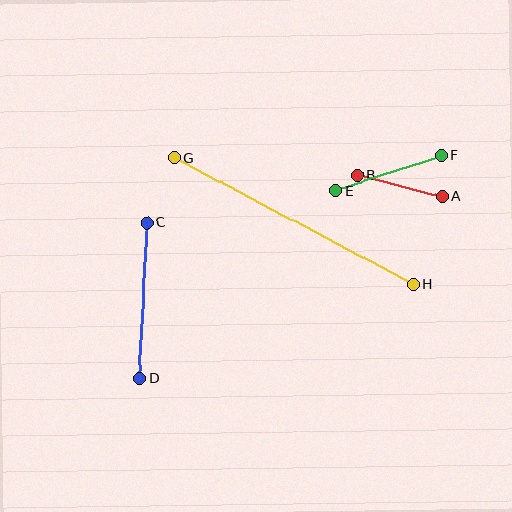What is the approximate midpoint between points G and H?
The midpoint is at approximately (294, 221) pixels.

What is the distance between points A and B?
The distance is approximately 88 pixels.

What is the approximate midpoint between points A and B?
The midpoint is at approximately (400, 186) pixels.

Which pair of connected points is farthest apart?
Points G and H are farthest apart.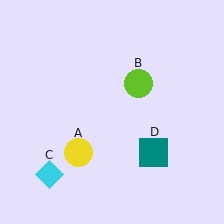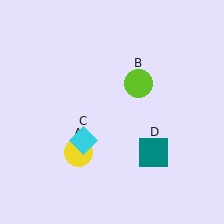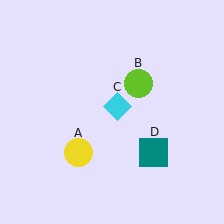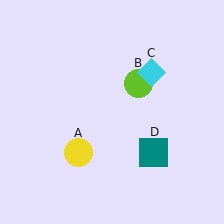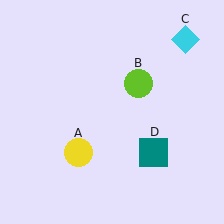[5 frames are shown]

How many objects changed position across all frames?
1 object changed position: cyan diamond (object C).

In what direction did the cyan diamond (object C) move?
The cyan diamond (object C) moved up and to the right.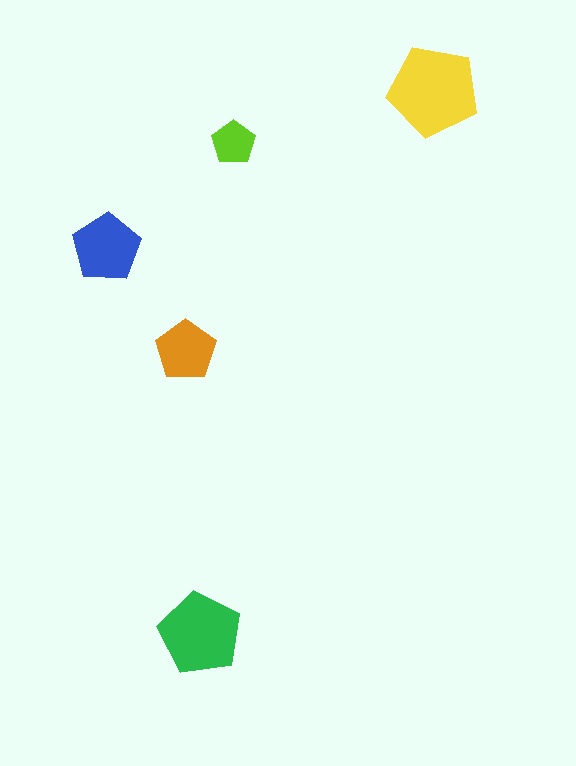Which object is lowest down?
The green pentagon is bottommost.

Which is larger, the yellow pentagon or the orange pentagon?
The yellow one.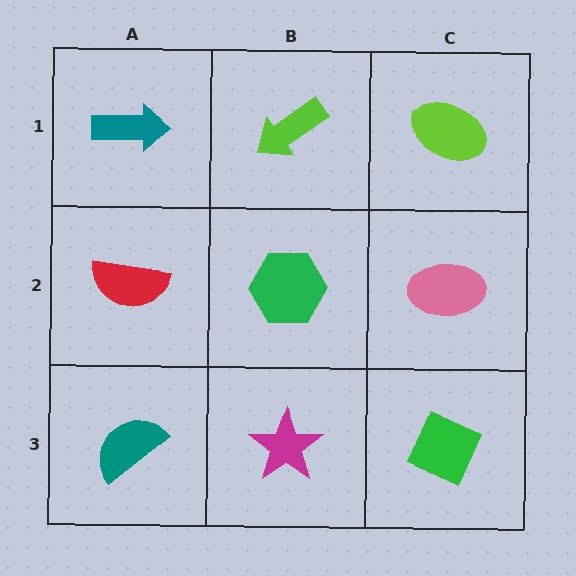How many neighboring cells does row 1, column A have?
2.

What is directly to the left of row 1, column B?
A teal arrow.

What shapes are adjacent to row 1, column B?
A green hexagon (row 2, column B), a teal arrow (row 1, column A), a lime ellipse (row 1, column C).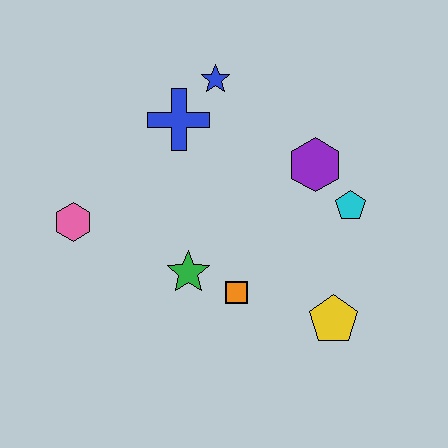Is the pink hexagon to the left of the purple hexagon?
Yes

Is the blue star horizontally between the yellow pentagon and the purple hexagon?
No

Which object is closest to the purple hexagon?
The cyan pentagon is closest to the purple hexagon.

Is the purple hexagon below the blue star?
Yes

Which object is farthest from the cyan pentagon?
The pink hexagon is farthest from the cyan pentagon.